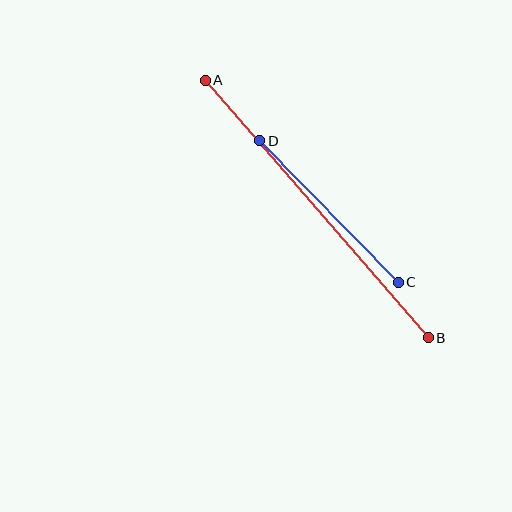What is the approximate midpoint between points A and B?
The midpoint is at approximately (317, 209) pixels.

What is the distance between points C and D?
The distance is approximately 198 pixels.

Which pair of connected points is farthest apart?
Points A and B are farthest apart.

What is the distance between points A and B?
The distance is approximately 341 pixels.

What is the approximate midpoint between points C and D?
The midpoint is at approximately (329, 212) pixels.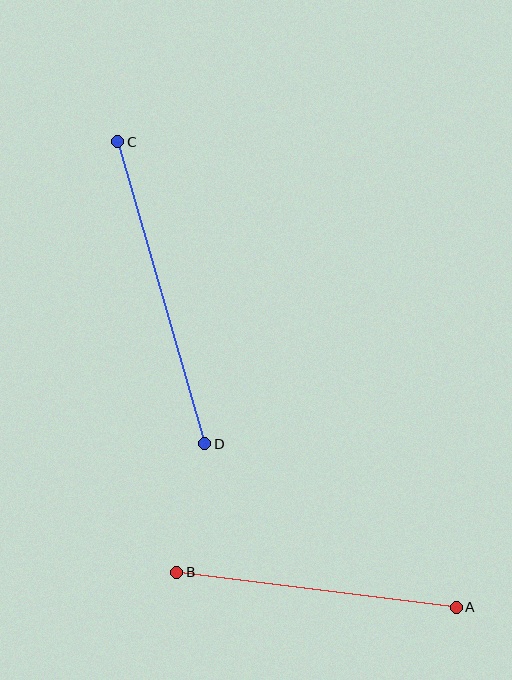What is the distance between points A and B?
The distance is approximately 282 pixels.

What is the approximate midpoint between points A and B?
The midpoint is at approximately (317, 590) pixels.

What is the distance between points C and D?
The distance is approximately 314 pixels.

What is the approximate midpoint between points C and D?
The midpoint is at approximately (161, 293) pixels.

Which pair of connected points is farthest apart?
Points C and D are farthest apart.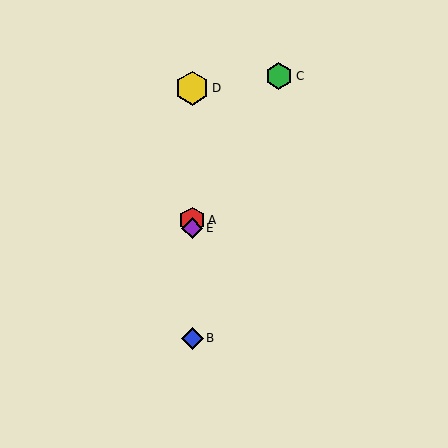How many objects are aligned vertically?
4 objects (A, B, D, E) are aligned vertically.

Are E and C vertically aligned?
No, E is at x≈192 and C is at x≈279.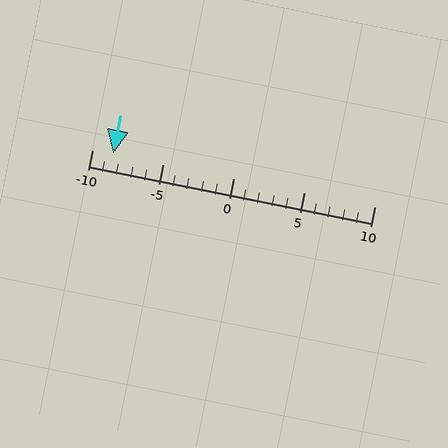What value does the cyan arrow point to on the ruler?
The cyan arrow points to approximately -8.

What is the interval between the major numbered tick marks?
The major tick marks are spaced 5 units apart.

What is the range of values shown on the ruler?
The ruler shows values from -10 to 10.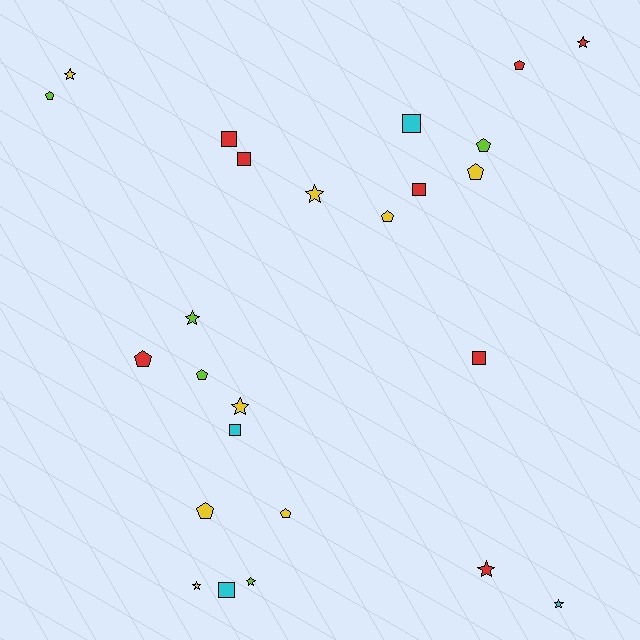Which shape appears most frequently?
Star, with 9 objects.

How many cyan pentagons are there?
There are no cyan pentagons.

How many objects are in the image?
There are 25 objects.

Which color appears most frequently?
Yellow, with 8 objects.